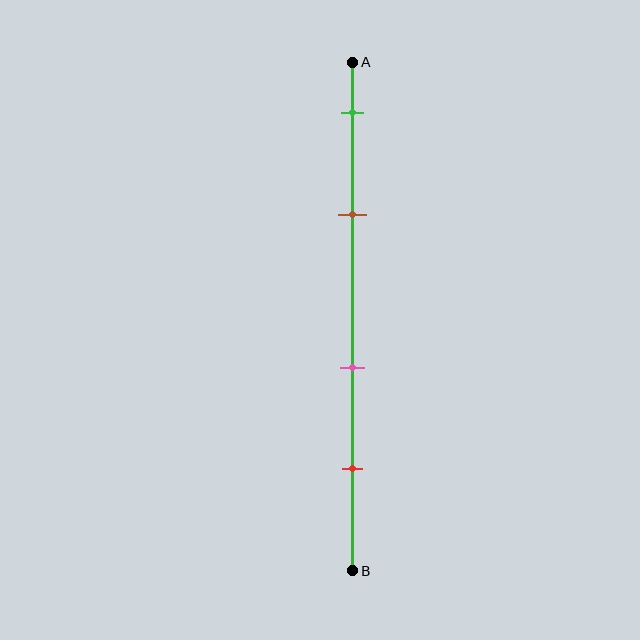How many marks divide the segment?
There are 4 marks dividing the segment.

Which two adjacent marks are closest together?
The green and brown marks are the closest adjacent pair.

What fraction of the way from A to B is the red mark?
The red mark is approximately 80% (0.8) of the way from A to B.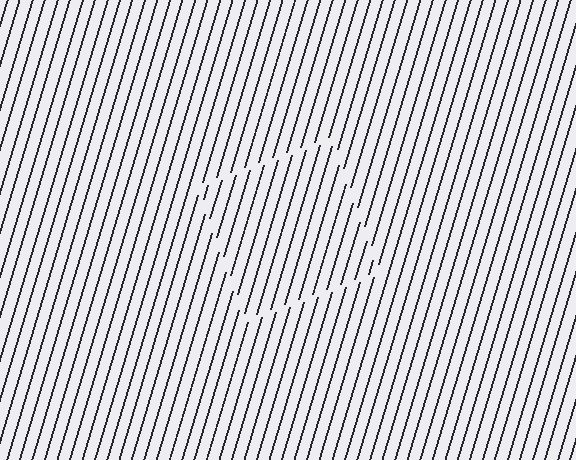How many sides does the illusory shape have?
4 sides — the line-ends trace a square.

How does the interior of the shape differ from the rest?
The interior of the shape contains the same grating, shifted by half a period — the contour is defined by the phase discontinuity where line-ends from the inner and outer gratings abut.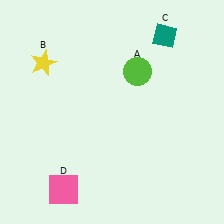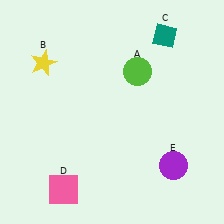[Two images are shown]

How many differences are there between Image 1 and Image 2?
There is 1 difference between the two images.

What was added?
A purple circle (E) was added in Image 2.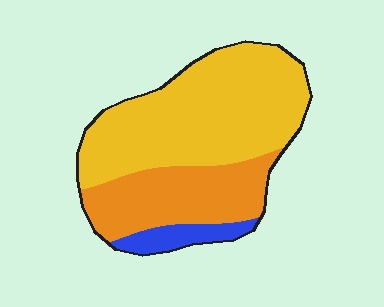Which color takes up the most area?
Yellow, at roughly 60%.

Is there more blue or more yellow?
Yellow.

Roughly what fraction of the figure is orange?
Orange takes up about one third (1/3) of the figure.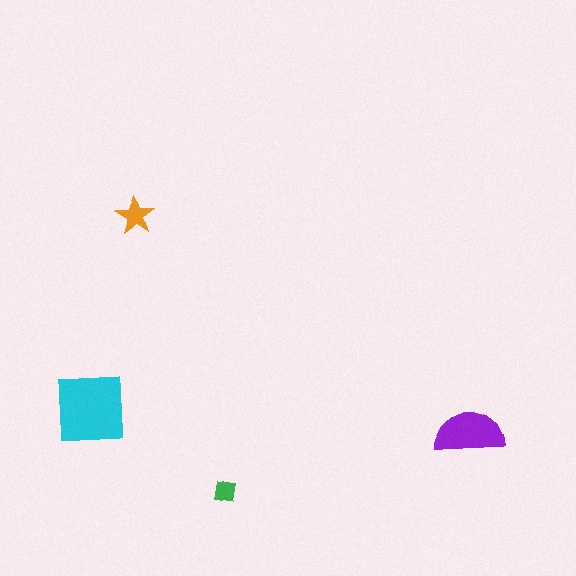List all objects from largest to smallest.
The cyan square, the purple semicircle, the orange star, the green square.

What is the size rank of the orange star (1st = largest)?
3rd.